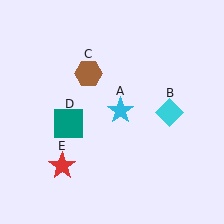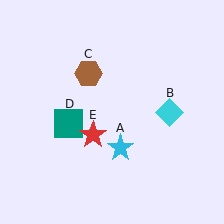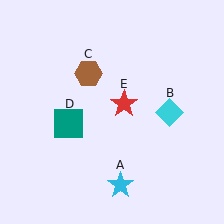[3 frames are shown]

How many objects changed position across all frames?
2 objects changed position: cyan star (object A), red star (object E).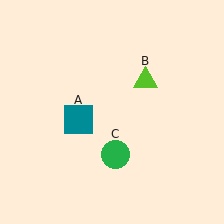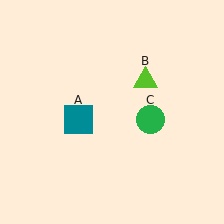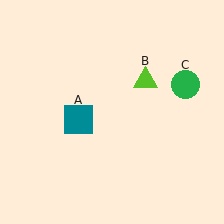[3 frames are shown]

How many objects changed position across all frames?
1 object changed position: green circle (object C).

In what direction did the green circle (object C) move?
The green circle (object C) moved up and to the right.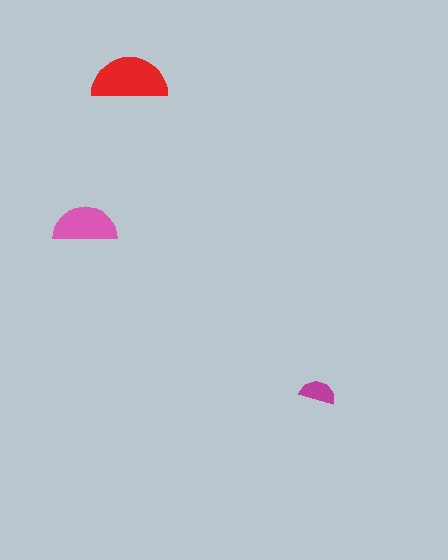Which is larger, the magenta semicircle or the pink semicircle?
The pink one.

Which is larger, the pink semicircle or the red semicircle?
The red one.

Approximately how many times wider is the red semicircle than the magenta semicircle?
About 2 times wider.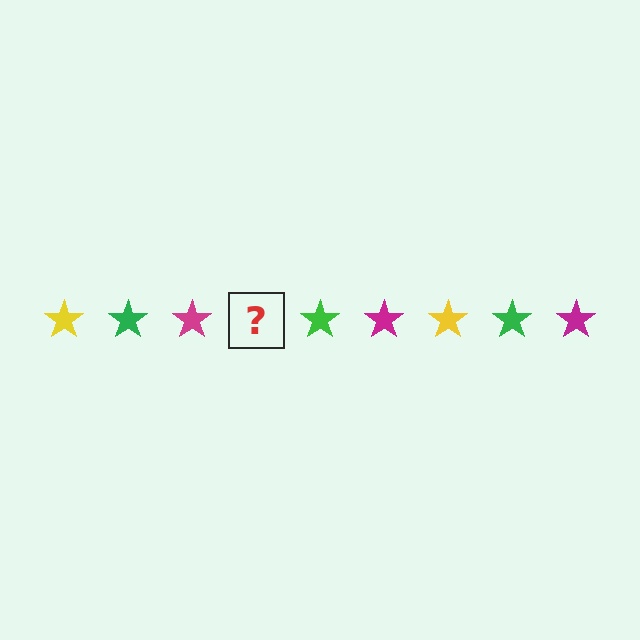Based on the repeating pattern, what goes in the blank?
The blank should be a yellow star.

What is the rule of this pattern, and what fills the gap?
The rule is that the pattern cycles through yellow, green, magenta stars. The gap should be filled with a yellow star.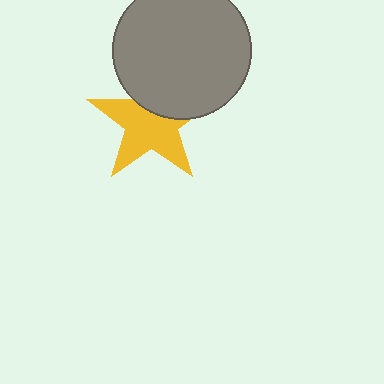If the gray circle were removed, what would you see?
You would see the complete yellow star.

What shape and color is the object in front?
The object in front is a gray circle.